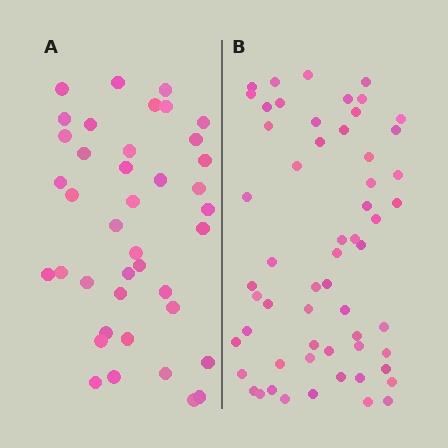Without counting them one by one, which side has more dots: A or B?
Region B (the right region) has more dots.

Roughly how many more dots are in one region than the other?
Region B has approximately 20 more dots than region A.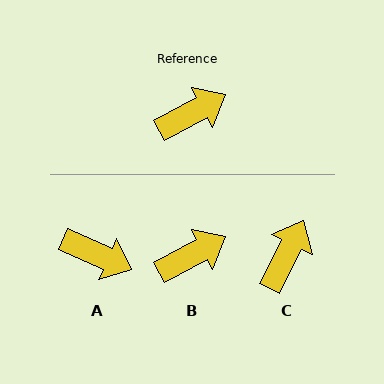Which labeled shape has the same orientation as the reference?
B.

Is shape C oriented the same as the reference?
No, it is off by about 35 degrees.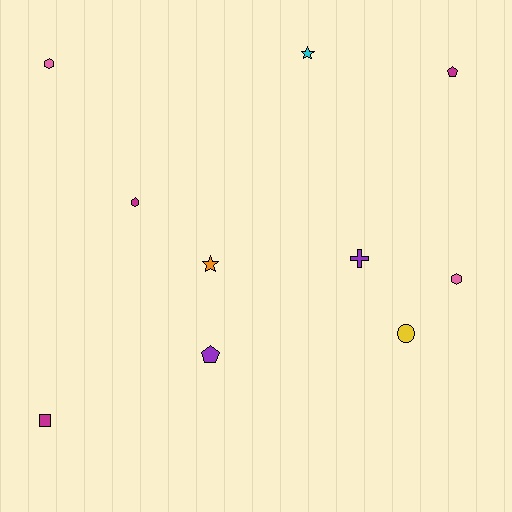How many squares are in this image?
There is 1 square.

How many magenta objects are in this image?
There are 3 magenta objects.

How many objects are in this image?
There are 10 objects.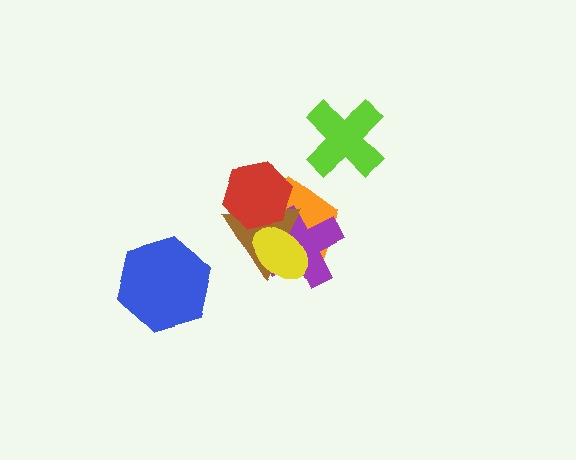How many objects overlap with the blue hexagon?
0 objects overlap with the blue hexagon.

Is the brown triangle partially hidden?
Yes, it is partially covered by another shape.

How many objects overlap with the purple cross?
4 objects overlap with the purple cross.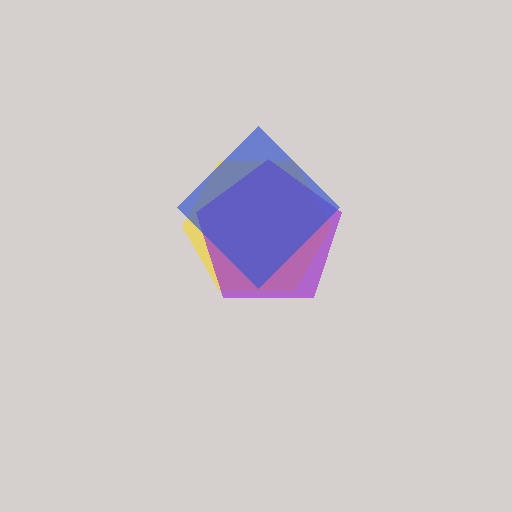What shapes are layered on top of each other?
The layered shapes are: a yellow hexagon, a purple pentagon, a blue diamond.